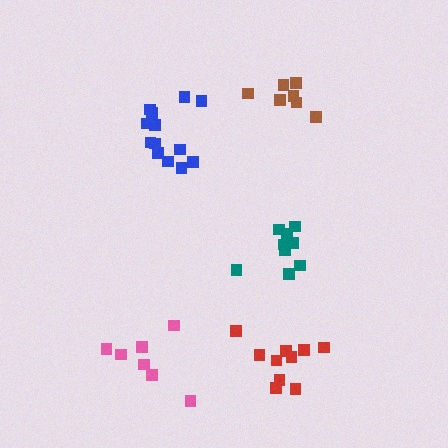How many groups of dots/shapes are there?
There are 5 groups.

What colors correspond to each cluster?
The clusters are colored: red, pink, teal, brown, blue.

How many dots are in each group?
Group 1: 10 dots, Group 2: 7 dots, Group 3: 9 dots, Group 4: 7 dots, Group 5: 13 dots (46 total).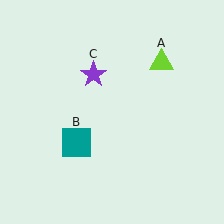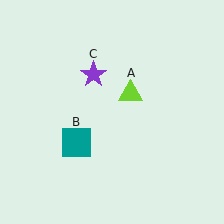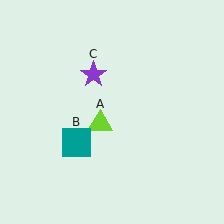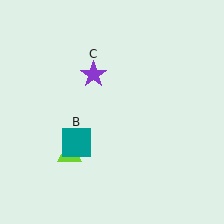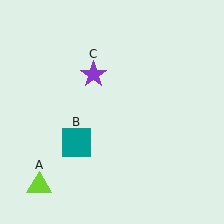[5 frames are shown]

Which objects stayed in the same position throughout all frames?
Teal square (object B) and purple star (object C) remained stationary.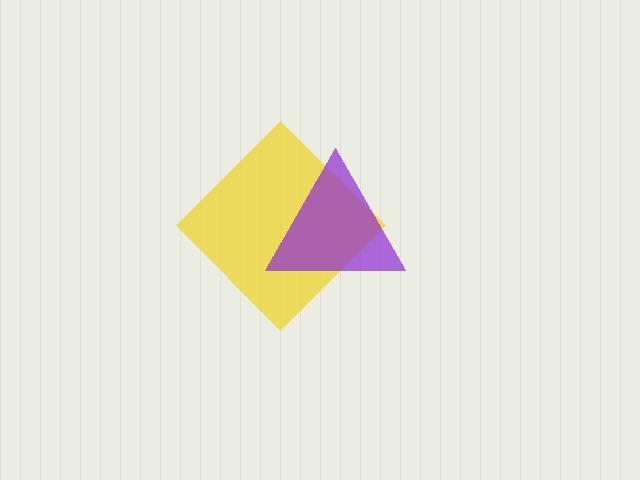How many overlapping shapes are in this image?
There are 2 overlapping shapes in the image.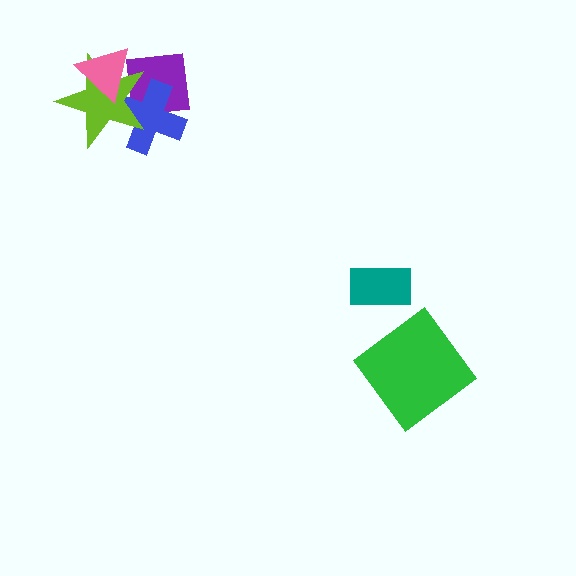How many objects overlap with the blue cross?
3 objects overlap with the blue cross.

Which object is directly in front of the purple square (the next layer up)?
The blue cross is directly in front of the purple square.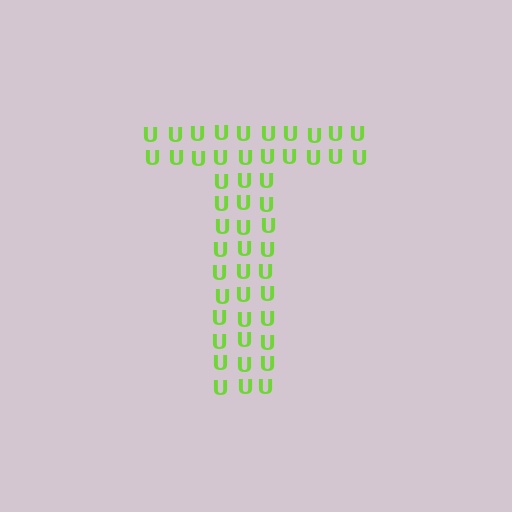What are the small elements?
The small elements are letter U's.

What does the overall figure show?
The overall figure shows the letter T.